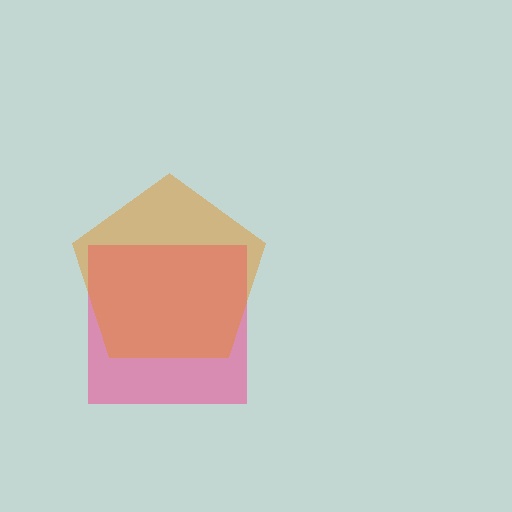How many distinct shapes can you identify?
There are 2 distinct shapes: a pink square, an orange pentagon.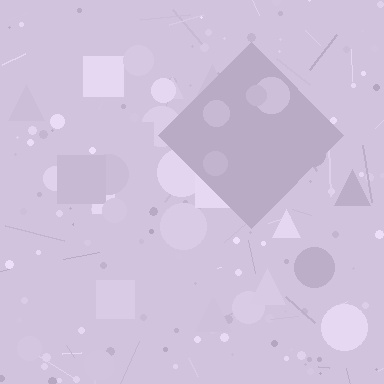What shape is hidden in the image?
A diamond is hidden in the image.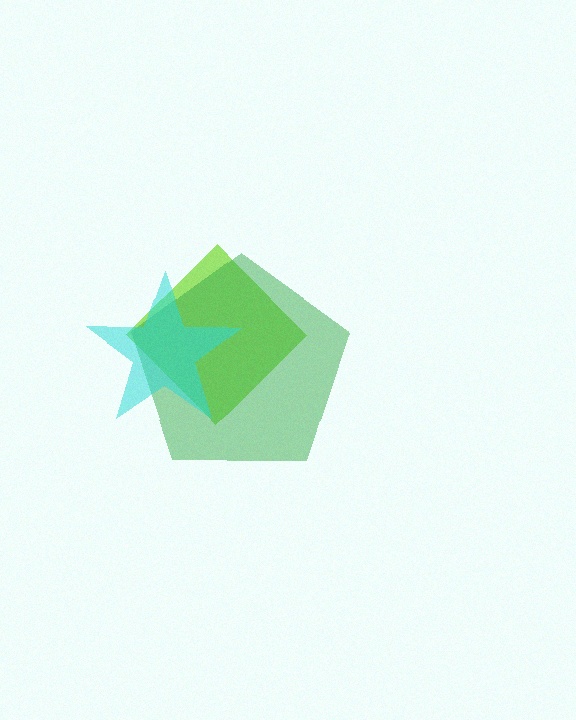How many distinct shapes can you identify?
There are 3 distinct shapes: a lime diamond, a green pentagon, a cyan star.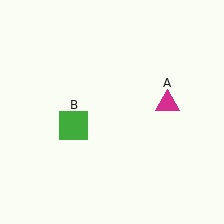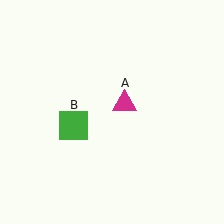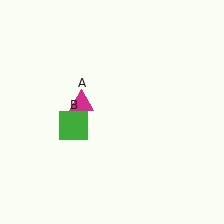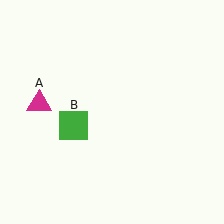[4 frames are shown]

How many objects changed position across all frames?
1 object changed position: magenta triangle (object A).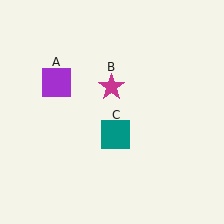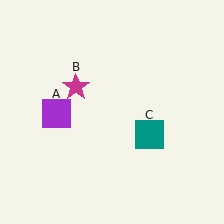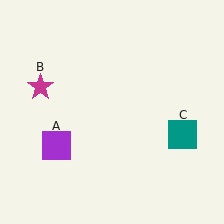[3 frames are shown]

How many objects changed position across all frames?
3 objects changed position: purple square (object A), magenta star (object B), teal square (object C).